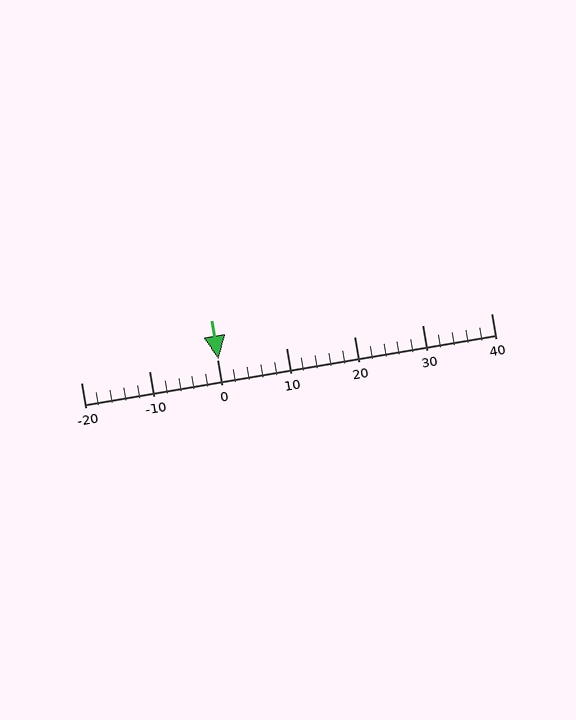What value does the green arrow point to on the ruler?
The green arrow points to approximately 0.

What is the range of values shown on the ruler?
The ruler shows values from -20 to 40.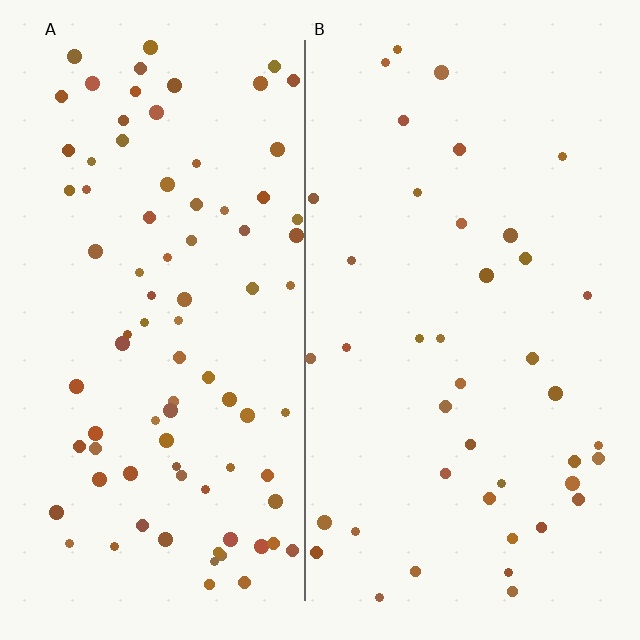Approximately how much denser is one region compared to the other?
Approximately 2.1× — region A over region B.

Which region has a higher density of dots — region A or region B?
A (the left).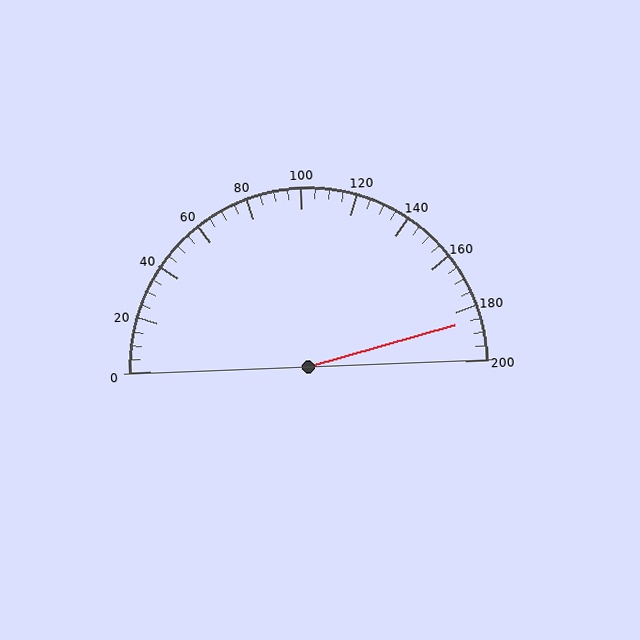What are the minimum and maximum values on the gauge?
The gauge ranges from 0 to 200.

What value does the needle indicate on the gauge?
The needle indicates approximately 185.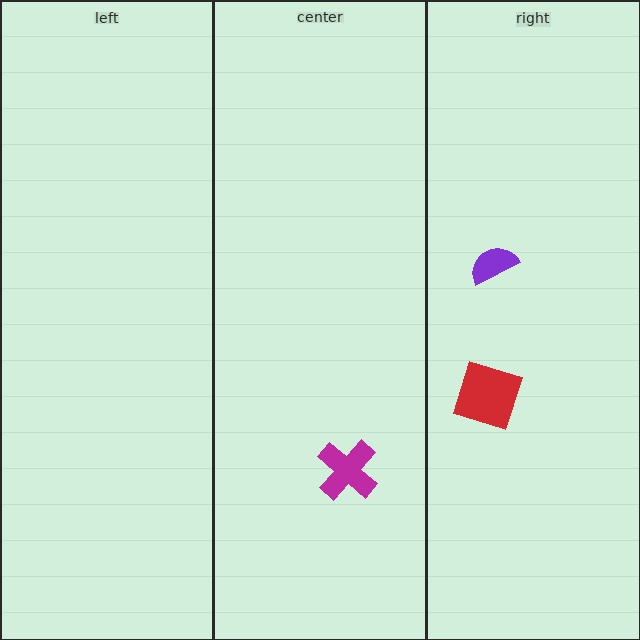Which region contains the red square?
The right region.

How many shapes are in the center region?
1.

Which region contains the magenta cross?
The center region.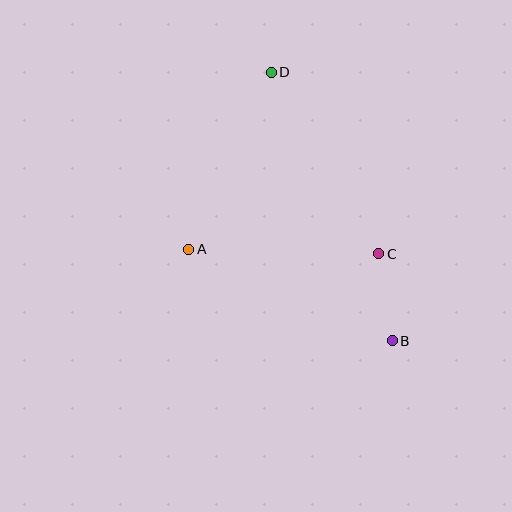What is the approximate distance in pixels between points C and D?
The distance between C and D is approximately 211 pixels.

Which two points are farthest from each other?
Points B and D are farthest from each other.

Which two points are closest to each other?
Points B and C are closest to each other.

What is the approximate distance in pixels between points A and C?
The distance between A and C is approximately 190 pixels.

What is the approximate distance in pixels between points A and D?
The distance between A and D is approximately 195 pixels.